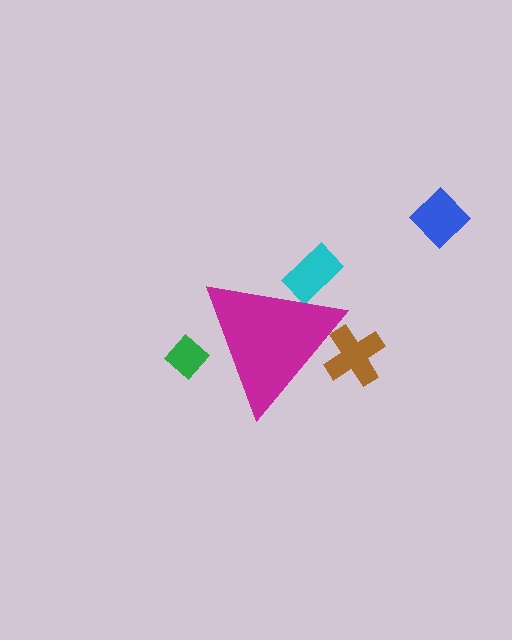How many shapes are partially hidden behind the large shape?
3 shapes are partially hidden.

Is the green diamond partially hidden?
Yes, the green diamond is partially hidden behind the magenta triangle.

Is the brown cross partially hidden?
Yes, the brown cross is partially hidden behind the magenta triangle.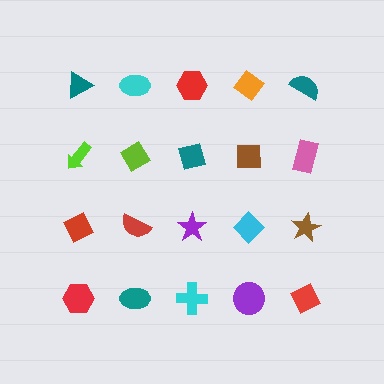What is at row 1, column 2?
A cyan ellipse.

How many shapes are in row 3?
5 shapes.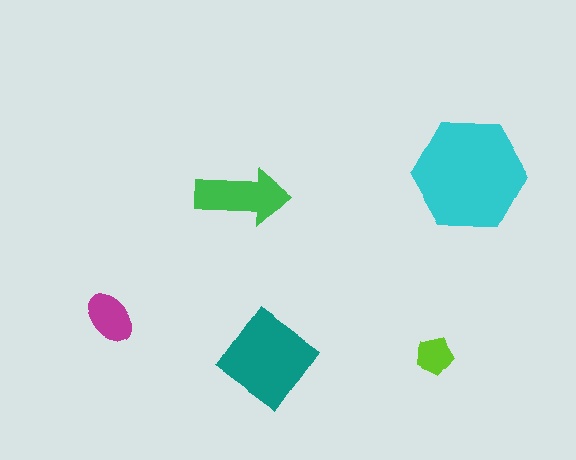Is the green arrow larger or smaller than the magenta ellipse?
Larger.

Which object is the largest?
The cyan hexagon.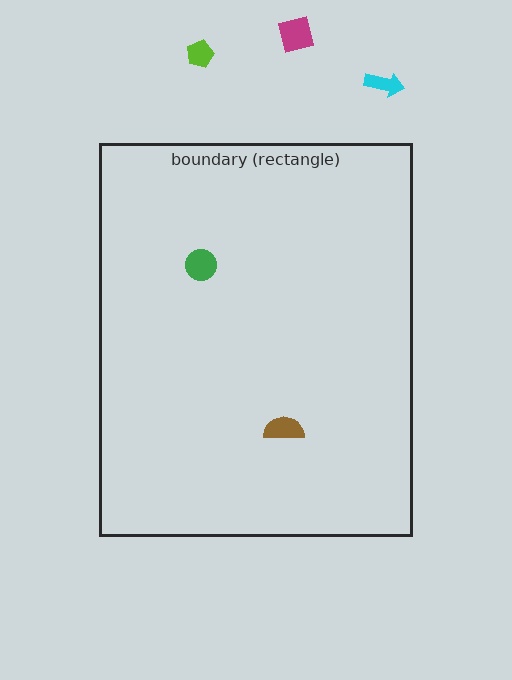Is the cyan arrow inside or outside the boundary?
Outside.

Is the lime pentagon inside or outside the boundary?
Outside.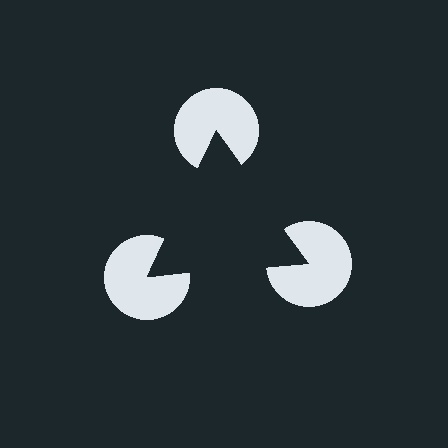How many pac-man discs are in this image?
There are 3 — one at each vertex of the illusory triangle.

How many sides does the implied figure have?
3 sides.